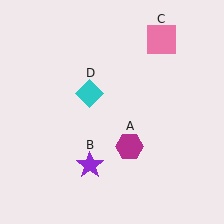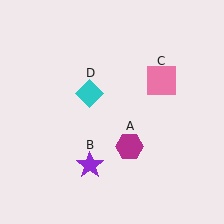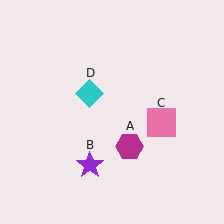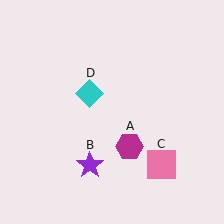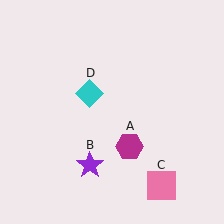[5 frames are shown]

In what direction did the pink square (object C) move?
The pink square (object C) moved down.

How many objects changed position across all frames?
1 object changed position: pink square (object C).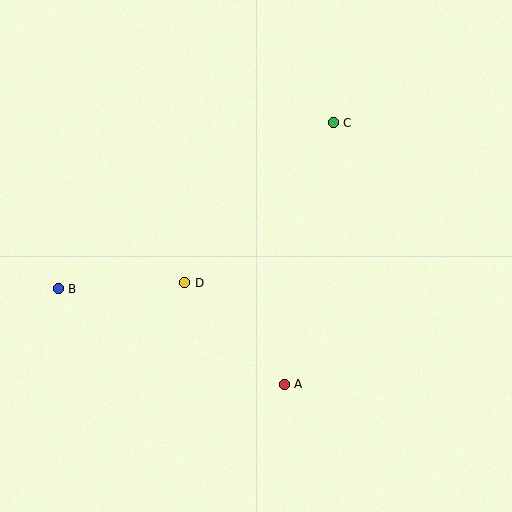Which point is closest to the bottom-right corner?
Point A is closest to the bottom-right corner.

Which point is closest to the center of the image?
Point D at (185, 283) is closest to the center.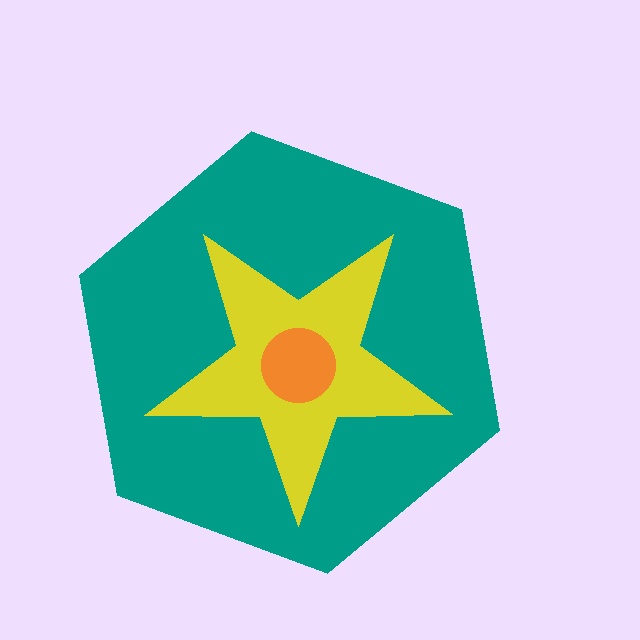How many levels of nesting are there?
3.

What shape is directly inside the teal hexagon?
The yellow star.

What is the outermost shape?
The teal hexagon.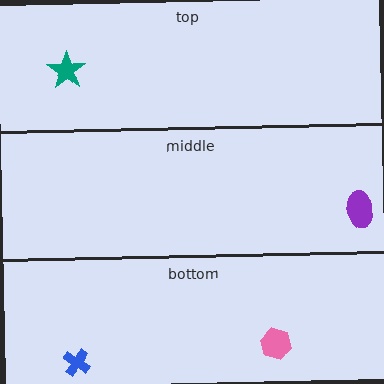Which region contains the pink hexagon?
The bottom region.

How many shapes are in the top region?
1.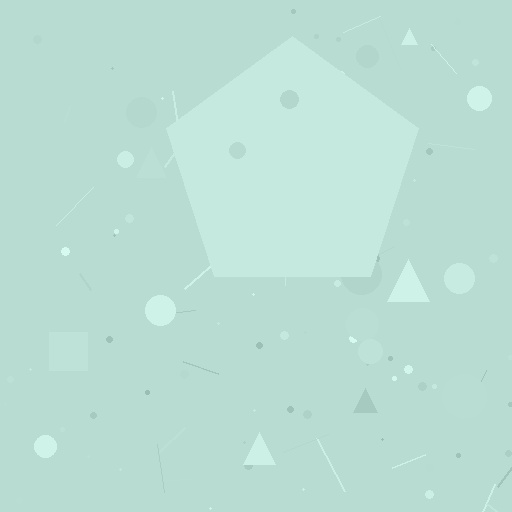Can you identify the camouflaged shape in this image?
The camouflaged shape is a pentagon.